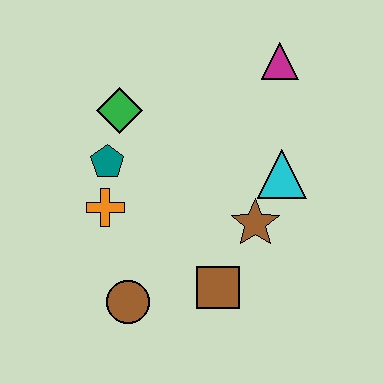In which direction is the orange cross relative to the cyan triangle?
The orange cross is to the left of the cyan triangle.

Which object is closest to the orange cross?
The teal pentagon is closest to the orange cross.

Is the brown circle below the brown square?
Yes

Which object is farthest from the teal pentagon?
The magenta triangle is farthest from the teal pentagon.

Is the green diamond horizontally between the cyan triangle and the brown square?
No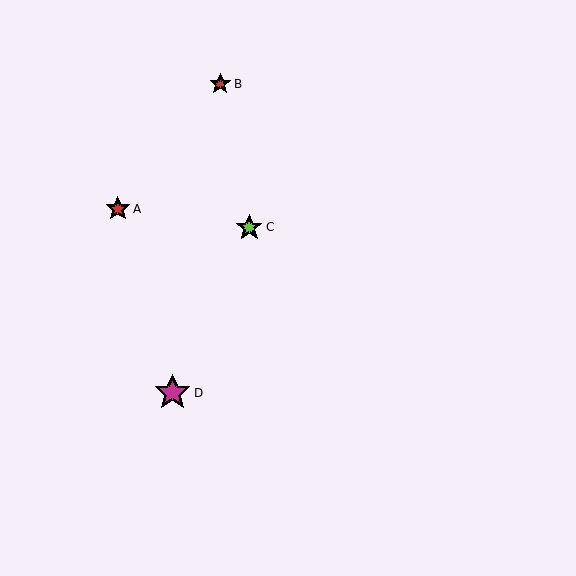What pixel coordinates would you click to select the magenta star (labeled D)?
Click at (172, 393) to select the magenta star D.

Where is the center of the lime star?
The center of the lime star is at (249, 227).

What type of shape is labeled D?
Shape D is a magenta star.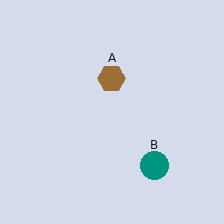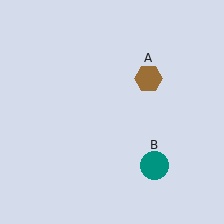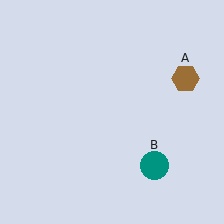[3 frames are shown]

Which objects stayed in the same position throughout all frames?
Teal circle (object B) remained stationary.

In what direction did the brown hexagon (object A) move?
The brown hexagon (object A) moved right.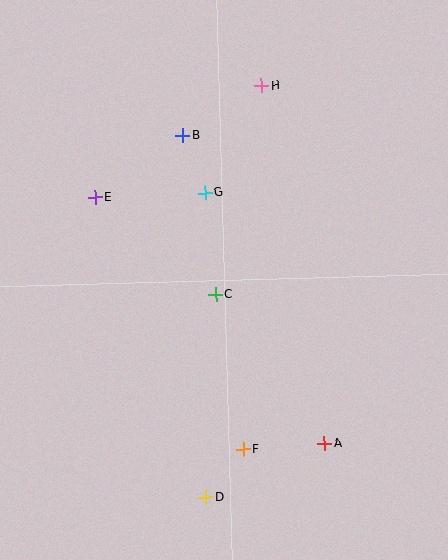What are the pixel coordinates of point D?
Point D is at (206, 498).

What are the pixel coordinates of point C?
Point C is at (216, 294).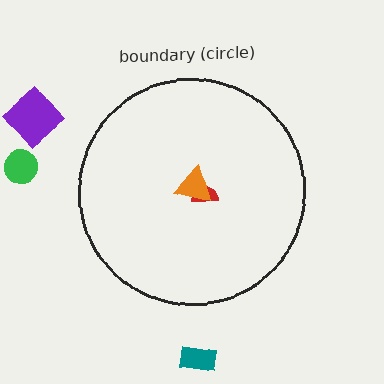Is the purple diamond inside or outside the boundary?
Outside.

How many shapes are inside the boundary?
2 inside, 3 outside.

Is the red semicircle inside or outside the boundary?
Inside.